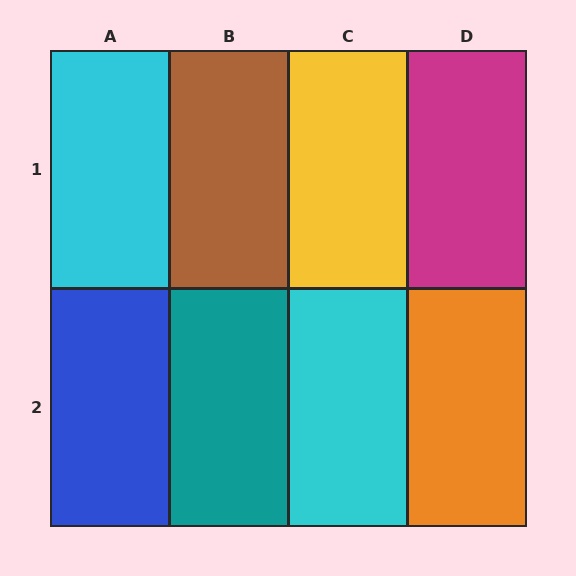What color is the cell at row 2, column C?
Cyan.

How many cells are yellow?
1 cell is yellow.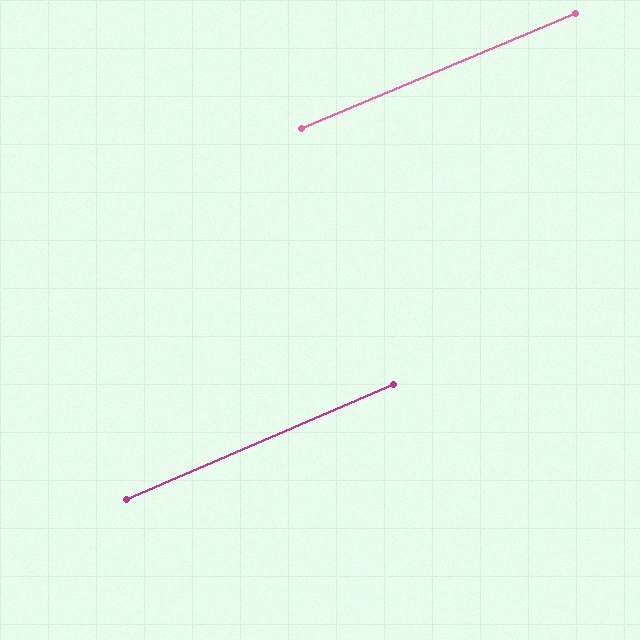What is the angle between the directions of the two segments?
Approximately 1 degree.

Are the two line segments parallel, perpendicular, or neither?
Parallel — their directions differ by only 0.6°.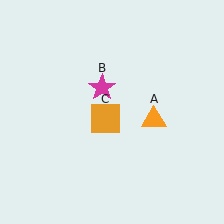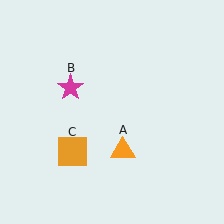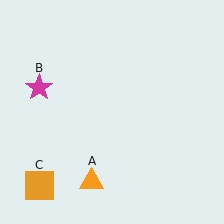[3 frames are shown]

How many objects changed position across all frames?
3 objects changed position: orange triangle (object A), magenta star (object B), orange square (object C).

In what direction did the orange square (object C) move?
The orange square (object C) moved down and to the left.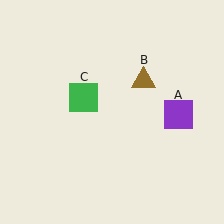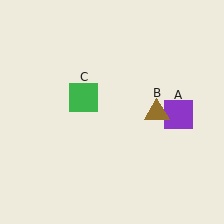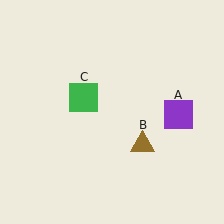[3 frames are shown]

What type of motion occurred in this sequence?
The brown triangle (object B) rotated clockwise around the center of the scene.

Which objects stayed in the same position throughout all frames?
Purple square (object A) and green square (object C) remained stationary.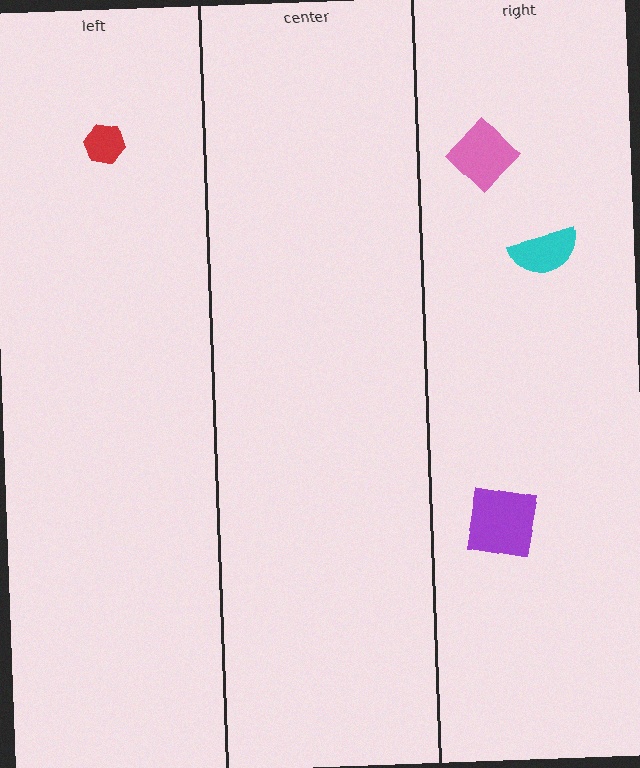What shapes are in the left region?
The red hexagon.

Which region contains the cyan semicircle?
The right region.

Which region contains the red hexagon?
The left region.